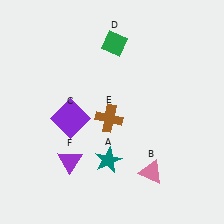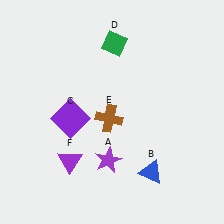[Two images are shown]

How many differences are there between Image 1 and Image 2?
There are 2 differences between the two images.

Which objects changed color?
A changed from teal to purple. B changed from pink to blue.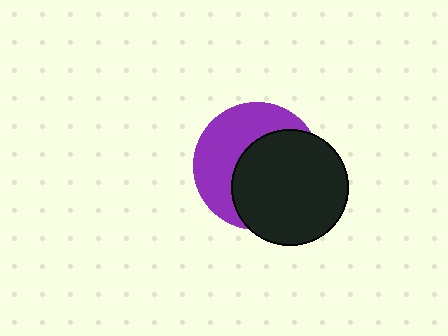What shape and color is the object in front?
The object in front is a black circle.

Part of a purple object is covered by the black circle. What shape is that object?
It is a circle.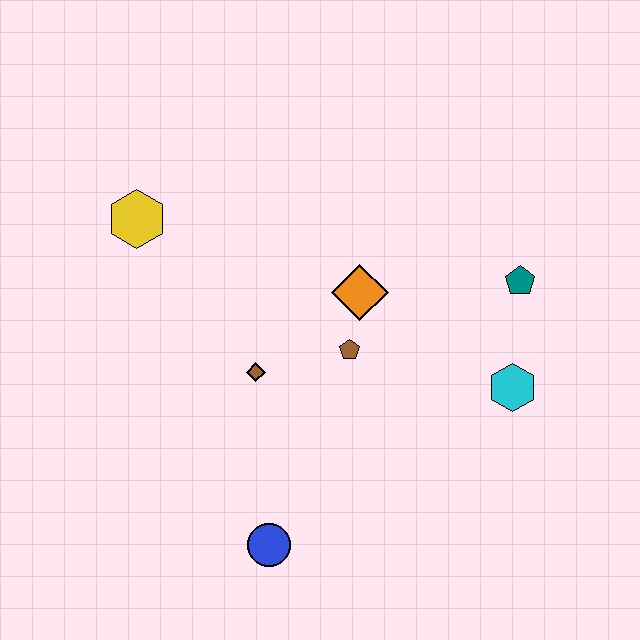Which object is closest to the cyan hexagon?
The teal pentagon is closest to the cyan hexagon.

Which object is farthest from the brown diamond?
The teal pentagon is farthest from the brown diamond.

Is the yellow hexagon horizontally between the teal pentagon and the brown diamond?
No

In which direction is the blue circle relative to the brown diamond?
The blue circle is below the brown diamond.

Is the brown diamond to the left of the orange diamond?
Yes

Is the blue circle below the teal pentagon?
Yes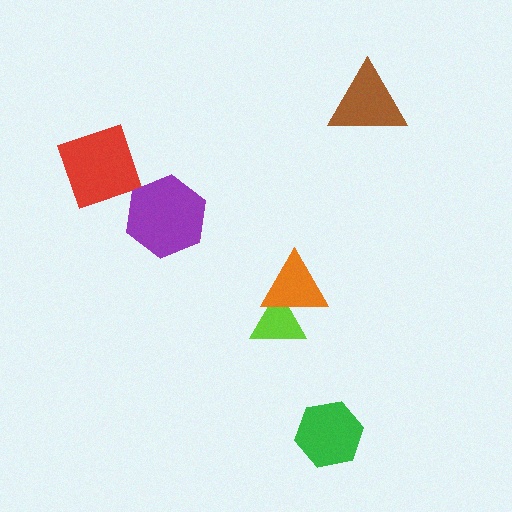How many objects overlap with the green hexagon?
0 objects overlap with the green hexagon.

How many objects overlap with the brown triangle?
0 objects overlap with the brown triangle.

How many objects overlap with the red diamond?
0 objects overlap with the red diamond.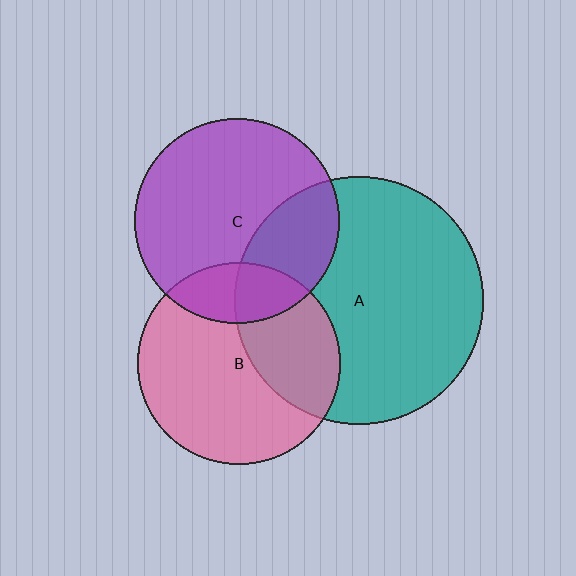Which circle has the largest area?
Circle A (teal).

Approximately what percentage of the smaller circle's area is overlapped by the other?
Approximately 20%.